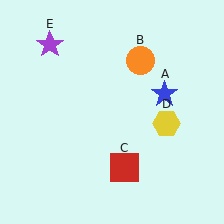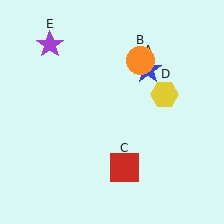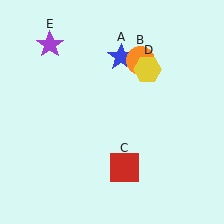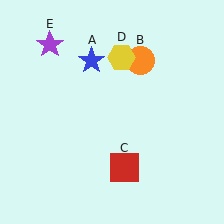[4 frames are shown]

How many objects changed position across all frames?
2 objects changed position: blue star (object A), yellow hexagon (object D).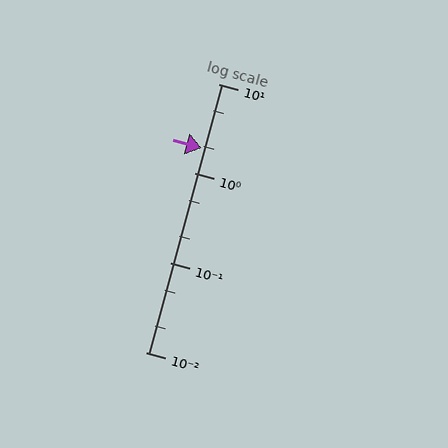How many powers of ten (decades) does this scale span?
The scale spans 3 decades, from 0.01 to 10.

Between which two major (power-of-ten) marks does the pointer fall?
The pointer is between 1 and 10.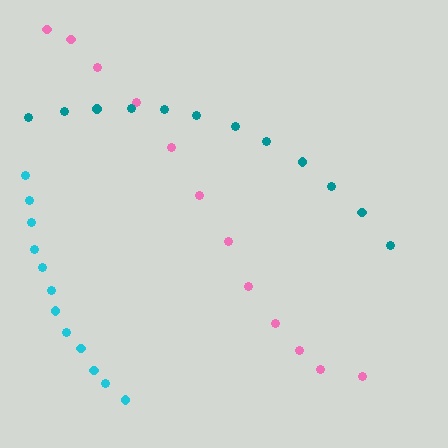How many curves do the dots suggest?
There are 3 distinct paths.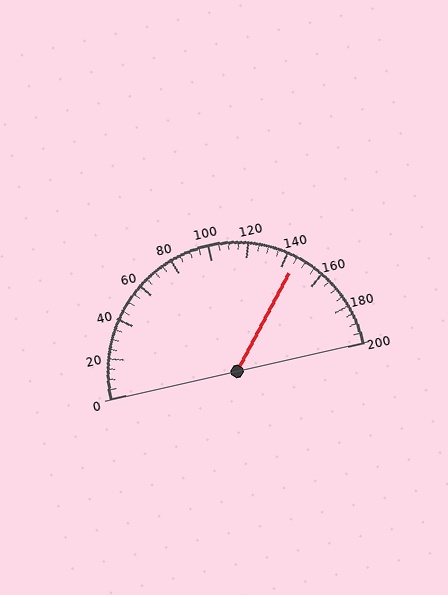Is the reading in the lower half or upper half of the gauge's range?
The reading is in the upper half of the range (0 to 200).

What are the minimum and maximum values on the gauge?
The gauge ranges from 0 to 200.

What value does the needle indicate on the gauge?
The needle indicates approximately 145.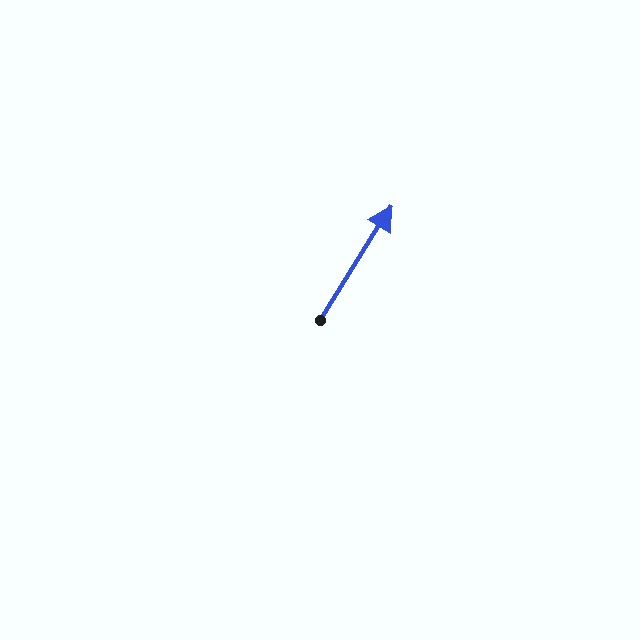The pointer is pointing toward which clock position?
Roughly 1 o'clock.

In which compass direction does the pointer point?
Northeast.